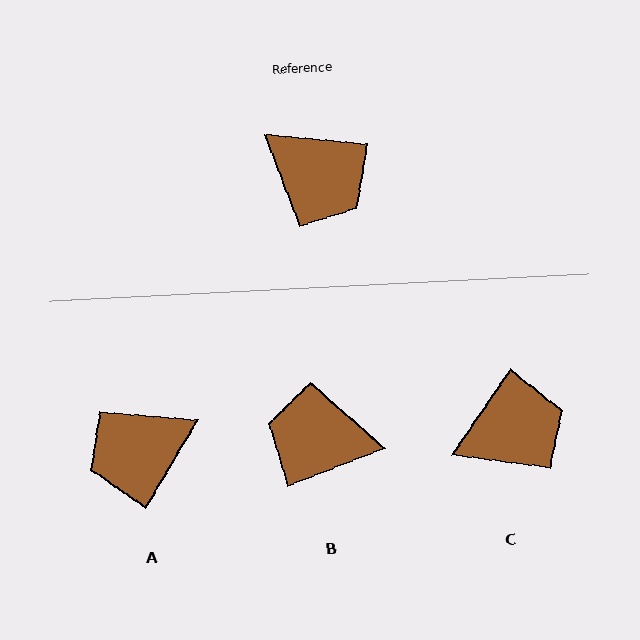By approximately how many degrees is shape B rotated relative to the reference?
Approximately 153 degrees clockwise.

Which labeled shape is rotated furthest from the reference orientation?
B, about 153 degrees away.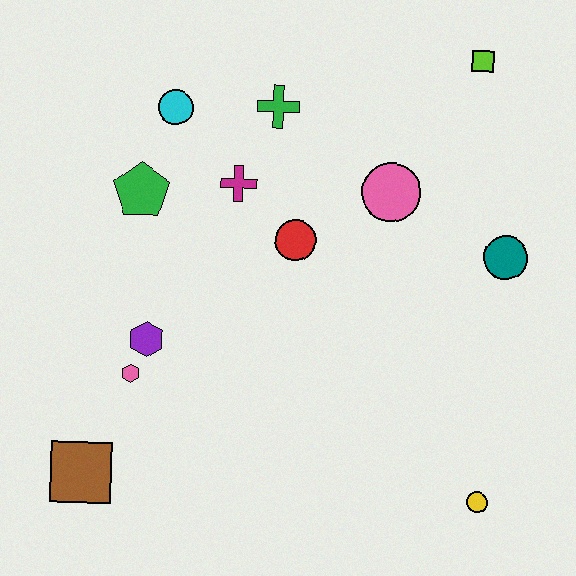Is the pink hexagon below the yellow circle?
No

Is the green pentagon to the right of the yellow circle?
No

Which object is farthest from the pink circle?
The brown square is farthest from the pink circle.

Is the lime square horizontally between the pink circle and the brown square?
No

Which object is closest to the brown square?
The pink hexagon is closest to the brown square.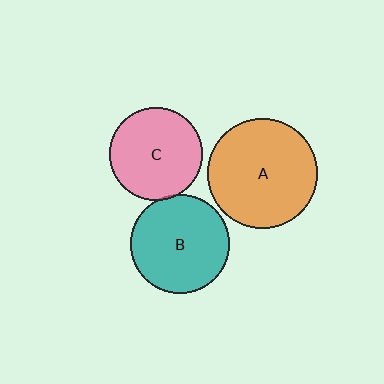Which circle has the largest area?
Circle A (orange).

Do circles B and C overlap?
Yes.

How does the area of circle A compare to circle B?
Approximately 1.2 times.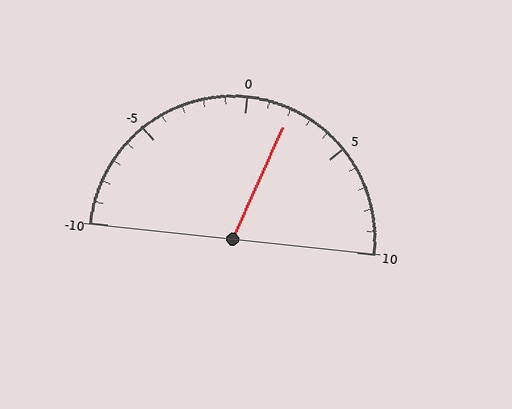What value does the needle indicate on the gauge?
The needle indicates approximately 2.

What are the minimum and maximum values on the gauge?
The gauge ranges from -10 to 10.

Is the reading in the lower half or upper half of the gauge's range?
The reading is in the upper half of the range (-10 to 10).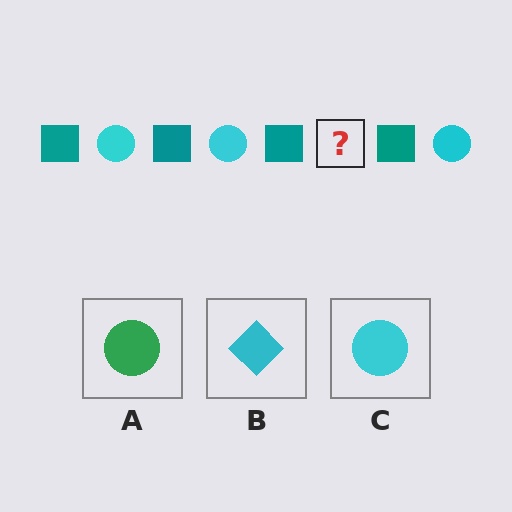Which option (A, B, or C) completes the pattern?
C.